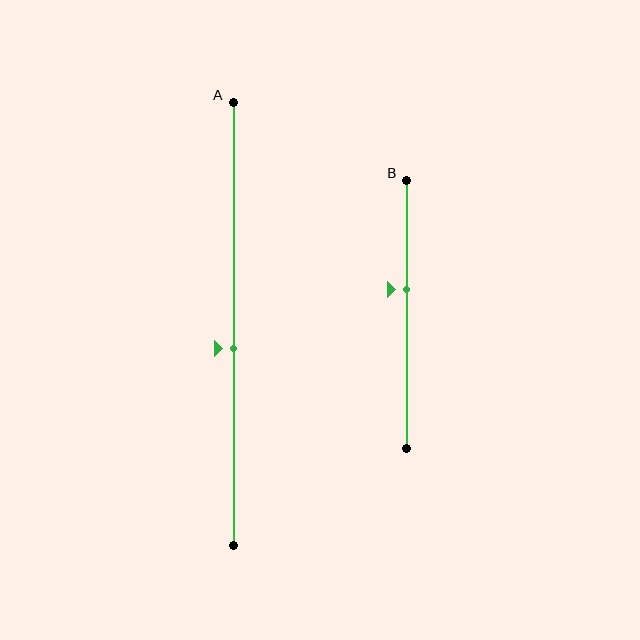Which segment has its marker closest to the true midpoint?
Segment A has its marker closest to the true midpoint.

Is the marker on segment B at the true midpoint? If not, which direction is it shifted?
No, the marker on segment B is shifted upward by about 9% of the segment length.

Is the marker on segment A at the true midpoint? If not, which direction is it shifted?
No, the marker on segment A is shifted downward by about 6% of the segment length.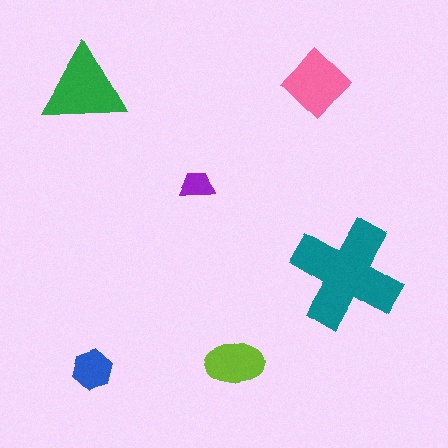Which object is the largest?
The teal cross.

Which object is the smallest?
The purple trapezoid.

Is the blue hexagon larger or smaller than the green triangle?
Smaller.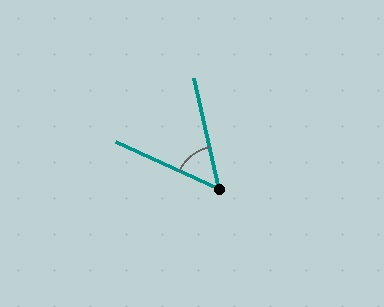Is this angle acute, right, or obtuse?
It is acute.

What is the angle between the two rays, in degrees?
Approximately 52 degrees.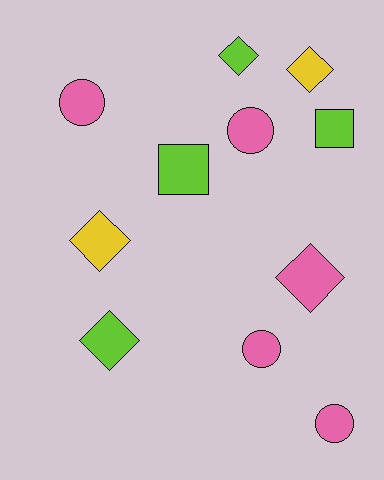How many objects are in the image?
There are 11 objects.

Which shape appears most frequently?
Diamond, with 5 objects.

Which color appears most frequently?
Pink, with 5 objects.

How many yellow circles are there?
There are no yellow circles.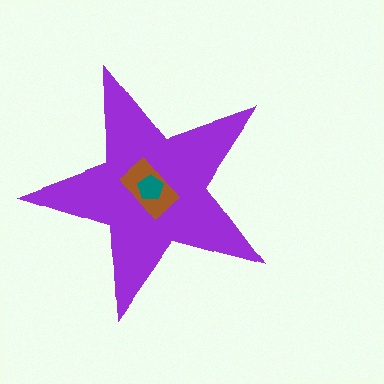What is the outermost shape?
The purple star.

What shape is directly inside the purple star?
The brown rectangle.